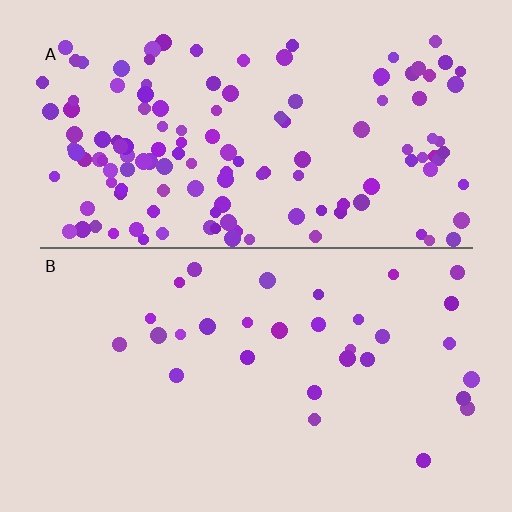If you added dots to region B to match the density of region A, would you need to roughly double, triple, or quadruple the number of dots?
Approximately quadruple.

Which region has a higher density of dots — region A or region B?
A (the top).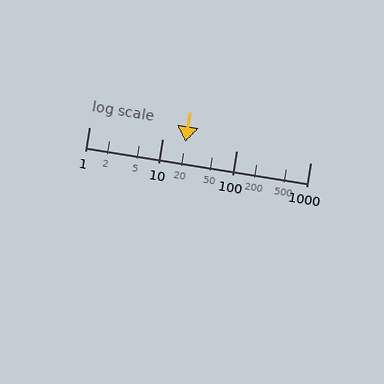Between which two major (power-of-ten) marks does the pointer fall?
The pointer is between 10 and 100.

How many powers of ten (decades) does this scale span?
The scale spans 3 decades, from 1 to 1000.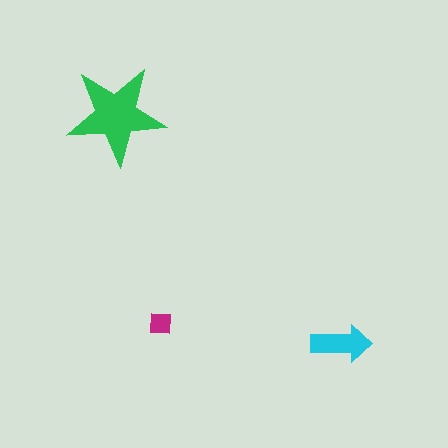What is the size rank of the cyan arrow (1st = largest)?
2nd.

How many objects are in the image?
There are 3 objects in the image.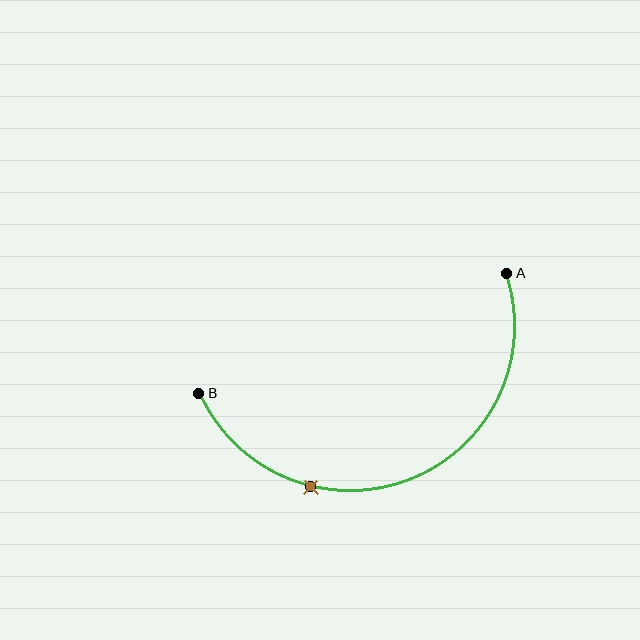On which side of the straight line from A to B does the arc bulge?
The arc bulges below the straight line connecting A and B.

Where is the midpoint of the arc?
The arc midpoint is the point on the curve farthest from the straight line joining A and B. It sits below that line.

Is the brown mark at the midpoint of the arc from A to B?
No. The brown mark lies on the arc but is closer to endpoint B. The arc midpoint would be at the point on the curve equidistant along the arc from both A and B.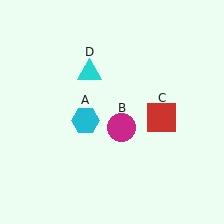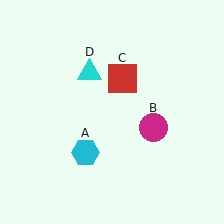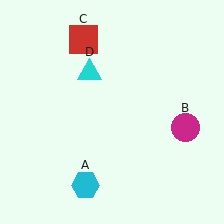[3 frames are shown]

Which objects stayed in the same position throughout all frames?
Cyan triangle (object D) remained stationary.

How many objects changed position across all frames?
3 objects changed position: cyan hexagon (object A), magenta circle (object B), red square (object C).